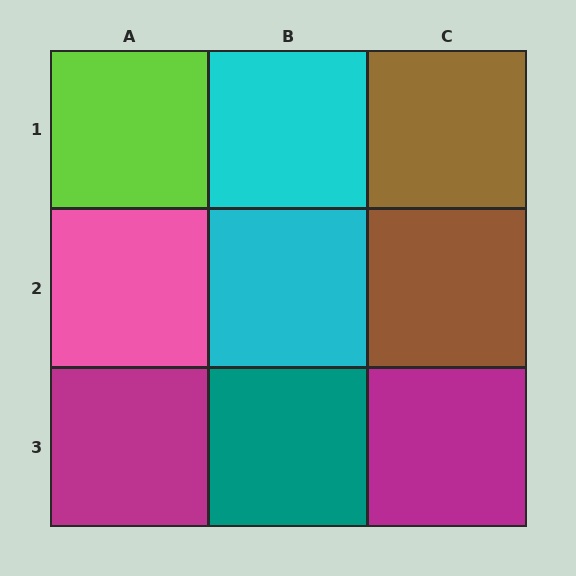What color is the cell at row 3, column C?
Magenta.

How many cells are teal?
1 cell is teal.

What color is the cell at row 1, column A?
Lime.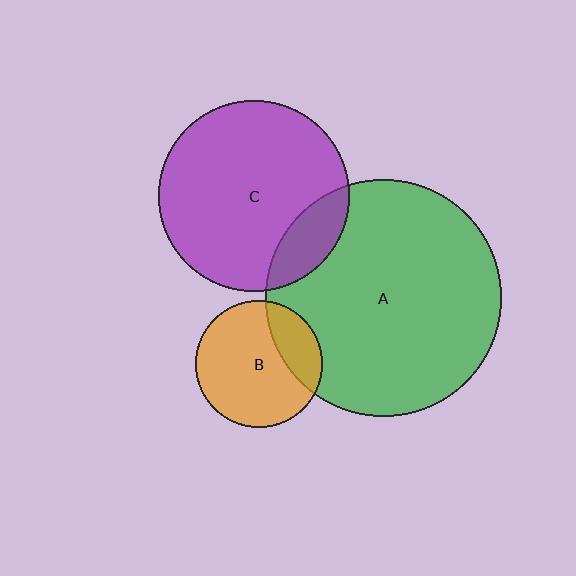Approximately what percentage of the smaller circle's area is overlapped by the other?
Approximately 25%.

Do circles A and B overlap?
Yes.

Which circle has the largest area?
Circle A (green).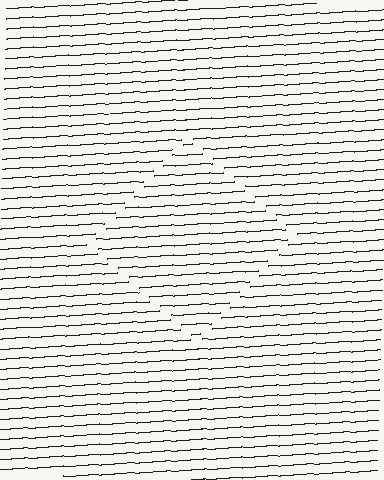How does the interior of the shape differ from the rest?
The interior of the shape contains the same grating, shifted by half a period — the contour is defined by the phase discontinuity where line-ends from the inner and outer gratings abut.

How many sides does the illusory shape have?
4 sides — the line-ends trace a square.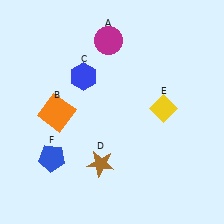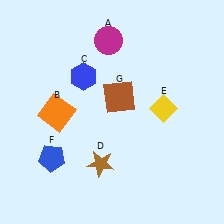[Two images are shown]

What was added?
A brown square (G) was added in Image 2.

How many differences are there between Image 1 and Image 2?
There is 1 difference between the two images.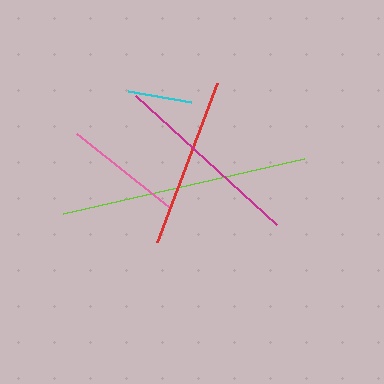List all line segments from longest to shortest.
From longest to shortest: lime, magenta, red, pink, cyan.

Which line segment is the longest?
The lime line is the longest at approximately 247 pixels.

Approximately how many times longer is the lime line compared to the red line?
The lime line is approximately 1.5 times the length of the red line.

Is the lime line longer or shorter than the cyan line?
The lime line is longer than the cyan line.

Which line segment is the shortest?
The cyan line is the shortest at approximately 64 pixels.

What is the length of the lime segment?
The lime segment is approximately 247 pixels long.